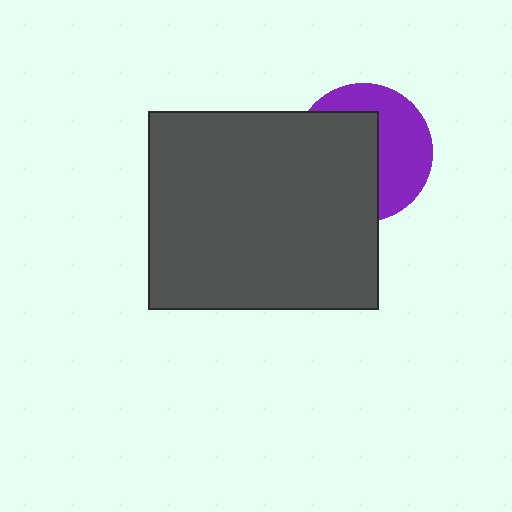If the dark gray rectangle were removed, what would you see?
You would see the complete purple circle.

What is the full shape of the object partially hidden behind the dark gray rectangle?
The partially hidden object is a purple circle.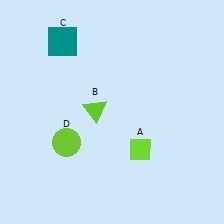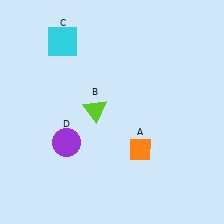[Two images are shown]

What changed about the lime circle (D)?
In Image 1, D is lime. In Image 2, it changed to purple.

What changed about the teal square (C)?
In Image 1, C is teal. In Image 2, it changed to cyan.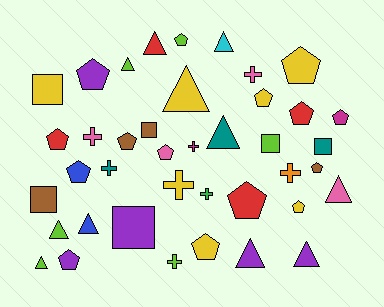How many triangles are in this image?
There are 11 triangles.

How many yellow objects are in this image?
There are 7 yellow objects.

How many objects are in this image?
There are 40 objects.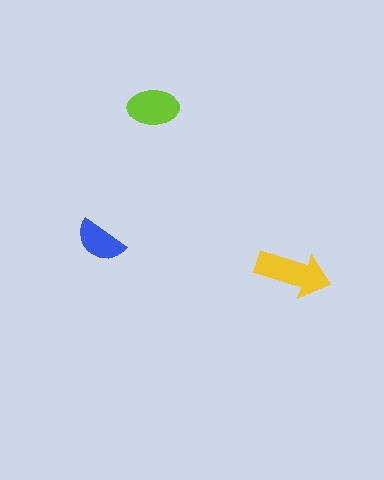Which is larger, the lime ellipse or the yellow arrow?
The yellow arrow.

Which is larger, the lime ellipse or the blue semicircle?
The lime ellipse.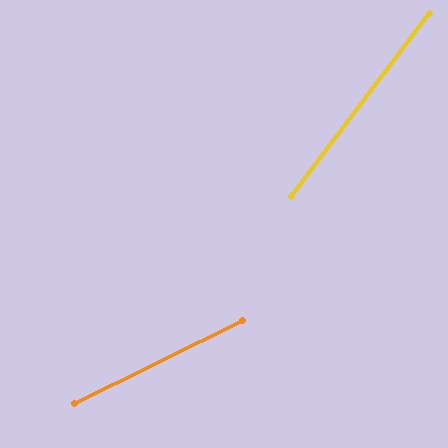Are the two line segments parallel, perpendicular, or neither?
Neither parallel nor perpendicular — they differ by about 27°.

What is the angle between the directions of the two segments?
Approximately 27 degrees.